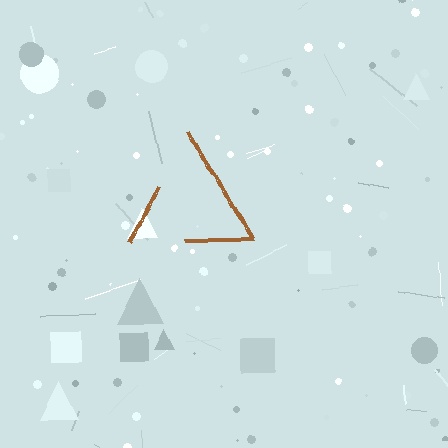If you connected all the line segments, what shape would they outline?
They would outline a triangle.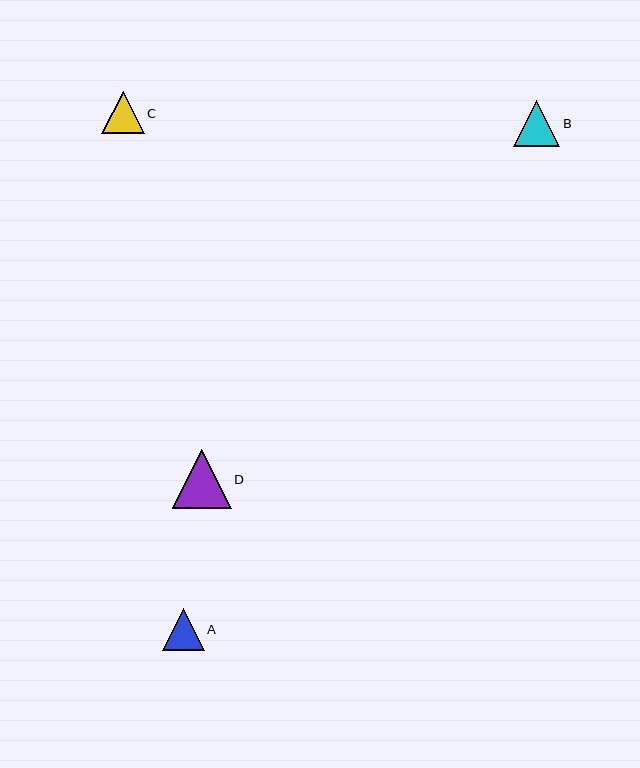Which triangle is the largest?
Triangle D is the largest with a size of approximately 59 pixels.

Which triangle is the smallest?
Triangle A is the smallest with a size of approximately 42 pixels.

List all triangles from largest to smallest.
From largest to smallest: D, B, C, A.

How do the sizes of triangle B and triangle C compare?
Triangle B and triangle C are approximately the same size.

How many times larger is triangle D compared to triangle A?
Triangle D is approximately 1.4 times the size of triangle A.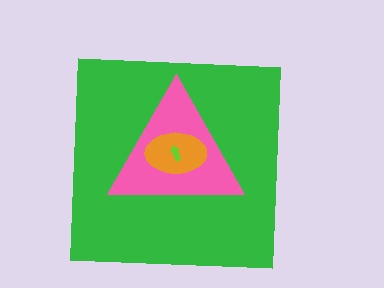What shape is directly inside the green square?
The pink triangle.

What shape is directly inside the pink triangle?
The orange ellipse.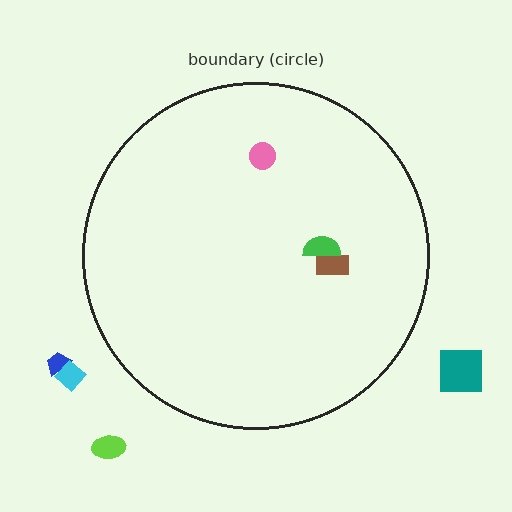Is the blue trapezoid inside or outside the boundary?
Outside.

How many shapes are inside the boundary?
3 inside, 4 outside.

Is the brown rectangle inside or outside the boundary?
Inside.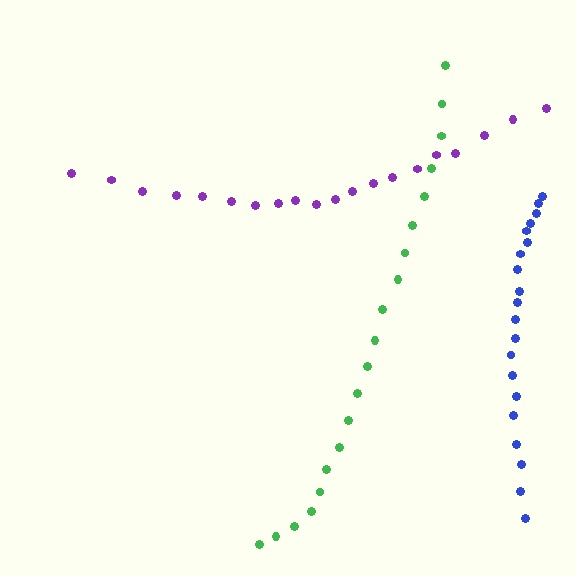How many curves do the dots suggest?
There are 3 distinct paths.